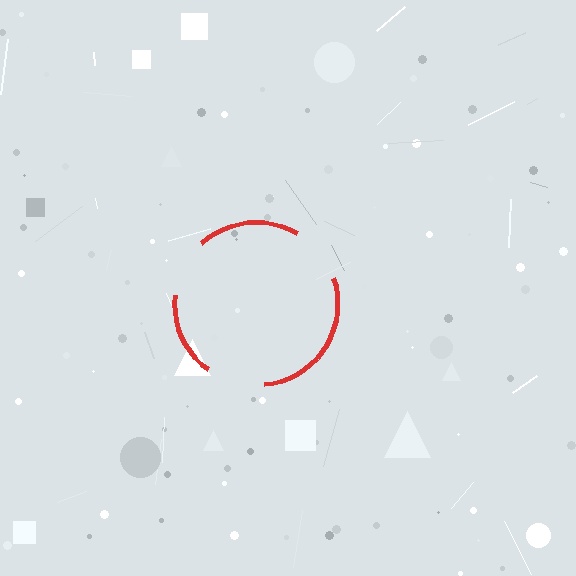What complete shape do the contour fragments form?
The contour fragments form a circle.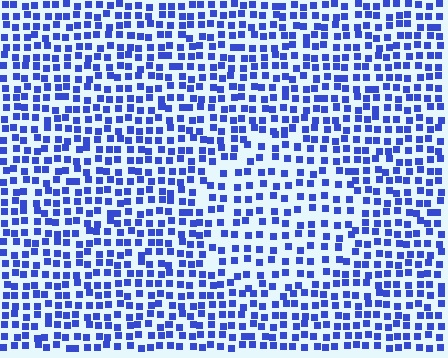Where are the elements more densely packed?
The elements are more densely packed outside the circle boundary.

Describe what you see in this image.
The image contains small blue elements arranged at two different densities. A circle-shaped region is visible where the elements are less densely packed than the surrounding area.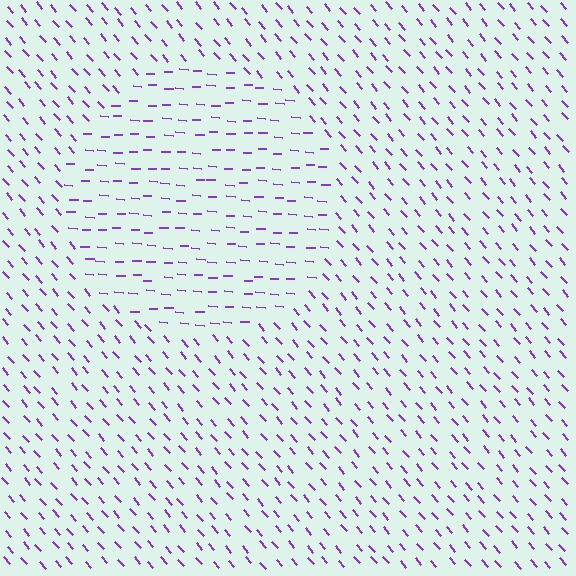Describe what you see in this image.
The image is filled with small purple line segments. A circle region in the image has lines oriented differently from the surrounding lines, creating a visible texture boundary.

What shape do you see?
I see a circle.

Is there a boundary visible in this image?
Yes, there is a texture boundary formed by a change in line orientation.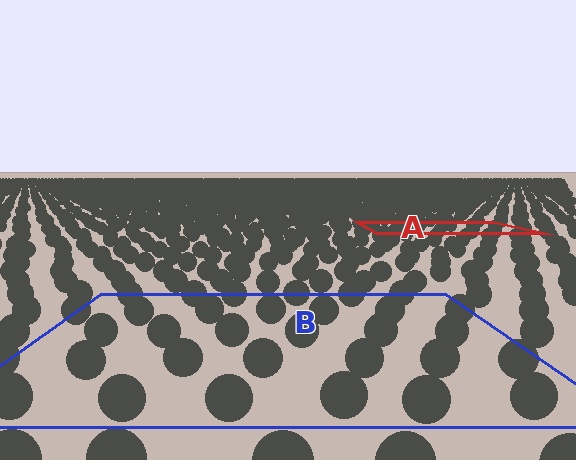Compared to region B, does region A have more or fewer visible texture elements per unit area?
Region A has more texture elements per unit area — they are packed more densely because it is farther away.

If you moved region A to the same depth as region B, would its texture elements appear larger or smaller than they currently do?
They would appear larger. At a closer depth, the same texture elements are projected at a bigger on-screen size.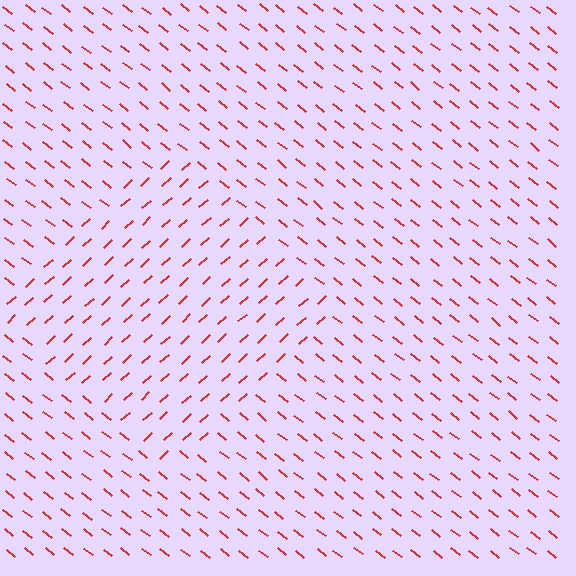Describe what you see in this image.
The image is filled with small red line segments. A diamond region in the image has lines oriented differently from the surrounding lines, creating a visible texture boundary.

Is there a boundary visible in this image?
Yes, there is a texture boundary formed by a change in line orientation.